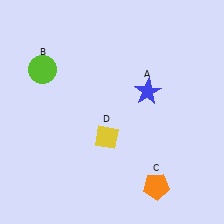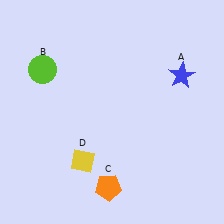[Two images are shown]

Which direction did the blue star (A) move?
The blue star (A) moved right.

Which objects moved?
The objects that moved are: the blue star (A), the orange pentagon (C), the yellow diamond (D).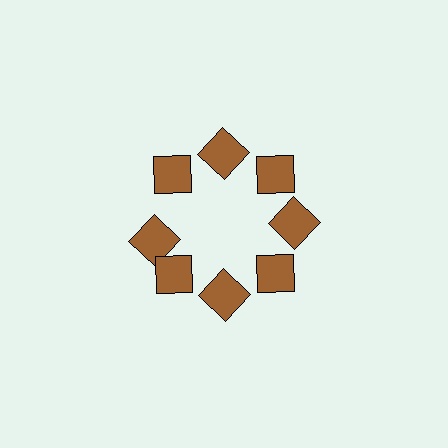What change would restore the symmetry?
The symmetry would be restored by rotating it back into even spacing with its neighbors so that all 8 squares sit at equal angles and equal distance from the center.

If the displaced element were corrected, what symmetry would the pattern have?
It would have 8-fold rotational symmetry — the pattern would map onto itself every 45 degrees.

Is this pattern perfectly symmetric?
No. The 8 brown squares are arranged in a ring, but one element near the 9 o'clock position is rotated out of alignment along the ring, breaking the 8-fold rotational symmetry.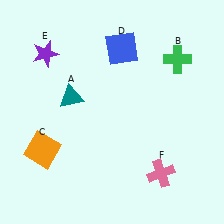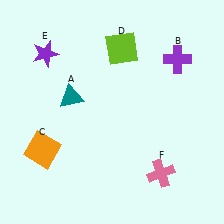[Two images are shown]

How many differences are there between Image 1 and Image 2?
There are 2 differences between the two images.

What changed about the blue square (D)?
In Image 1, D is blue. In Image 2, it changed to lime.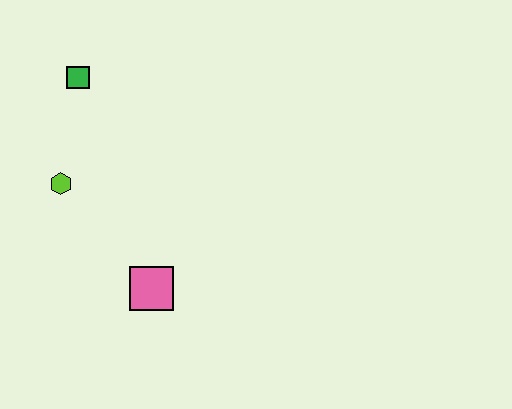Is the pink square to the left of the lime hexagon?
No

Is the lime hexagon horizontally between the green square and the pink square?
No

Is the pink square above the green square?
No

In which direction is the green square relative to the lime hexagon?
The green square is above the lime hexagon.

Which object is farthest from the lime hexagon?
The pink square is farthest from the lime hexagon.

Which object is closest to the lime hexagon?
The green square is closest to the lime hexagon.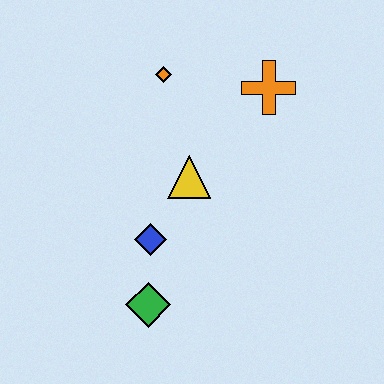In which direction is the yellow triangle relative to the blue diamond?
The yellow triangle is above the blue diamond.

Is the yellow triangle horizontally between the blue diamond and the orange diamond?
No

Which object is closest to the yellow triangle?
The blue diamond is closest to the yellow triangle.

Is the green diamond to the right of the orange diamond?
No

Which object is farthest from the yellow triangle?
The green diamond is farthest from the yellow triangle.